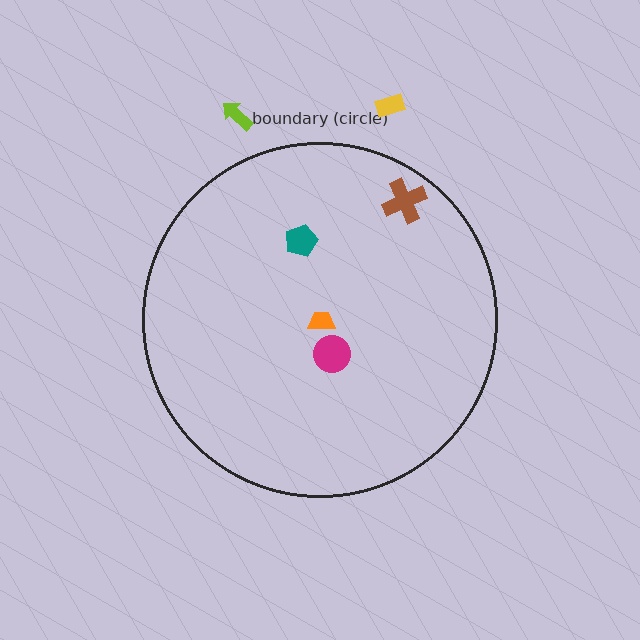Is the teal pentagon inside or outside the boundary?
Inside.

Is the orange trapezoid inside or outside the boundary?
Inside.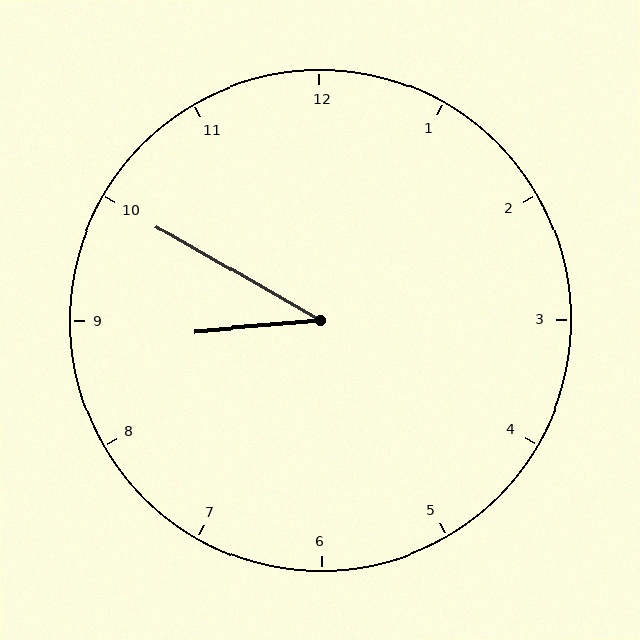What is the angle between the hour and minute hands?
Approximately 35 degrees.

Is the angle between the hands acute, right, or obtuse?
It is acute.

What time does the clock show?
8:50.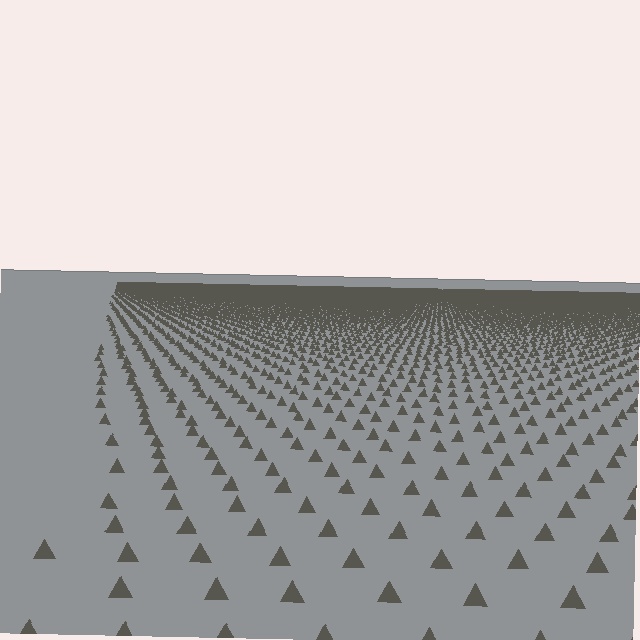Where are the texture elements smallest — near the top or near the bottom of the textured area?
Near the top.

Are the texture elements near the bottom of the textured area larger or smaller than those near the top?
Larger. Near the bottom, elements are closer to the viewer and appear at a bigger on-screen size.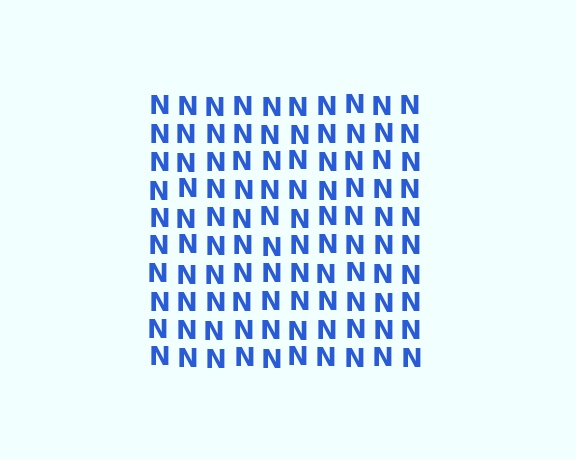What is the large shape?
The large shape is a square.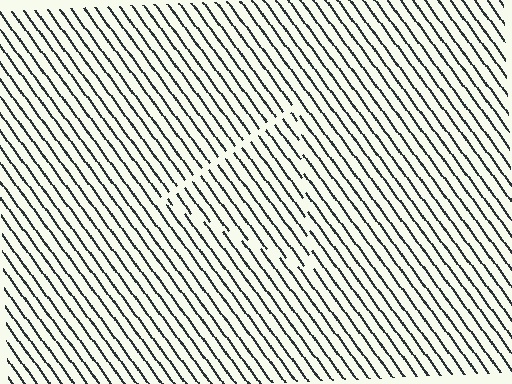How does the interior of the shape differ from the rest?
The interior of the shape contains the same grating, shifted by half a period — the contour is defined by the phase discontinuity where line-ends from the inner and outer gratings abut.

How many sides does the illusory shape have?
3 sides — the line-ends trace a triangle.